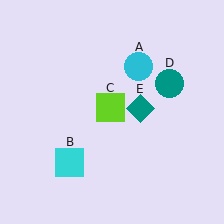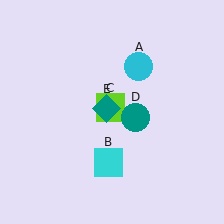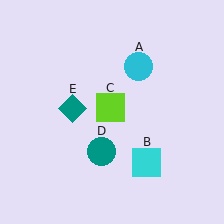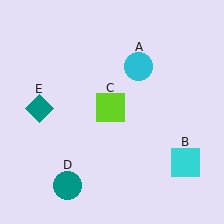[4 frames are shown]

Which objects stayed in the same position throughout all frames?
Cyan circle (object A) and lime square (object C) remained stationary.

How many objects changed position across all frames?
3 objects changed position: cyan square (object B), teal circle (object D), teal diamond (object E).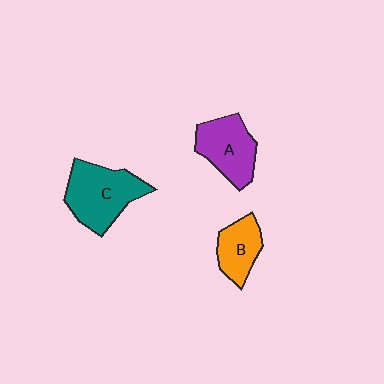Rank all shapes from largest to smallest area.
From largest to smallest: C (teal), A (purple), B (orange).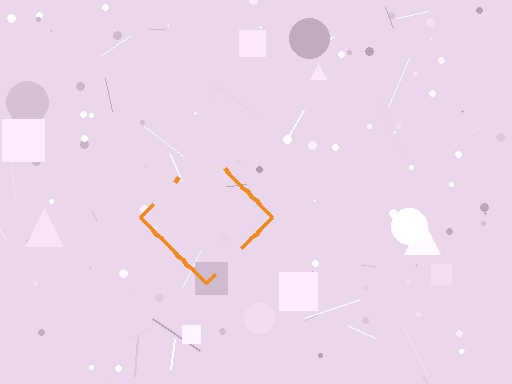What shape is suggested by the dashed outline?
The dashed outline suggests a diamond.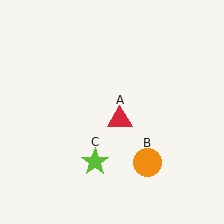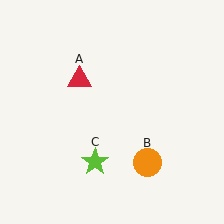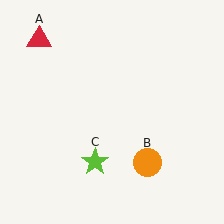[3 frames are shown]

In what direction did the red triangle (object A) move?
The red triangle (object A) moved up and to the left.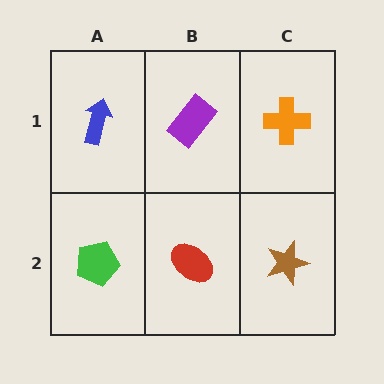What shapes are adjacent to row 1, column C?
A brown star (row 2, column C), a purple rectangle (row 1, column B).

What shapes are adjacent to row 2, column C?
An orange cross (row 1, column C), a red ellipse (row 2, column B).